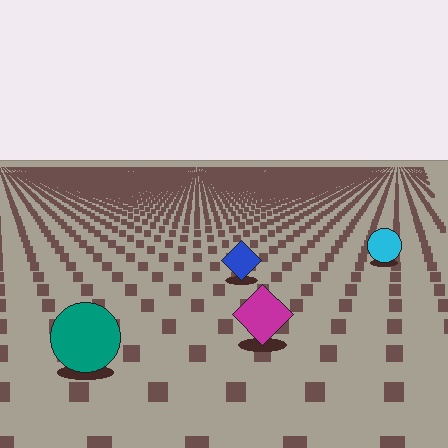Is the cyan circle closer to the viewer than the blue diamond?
No. The blue diamond is closer — you can tell from the texture gradient: the ground texture is coarser near it.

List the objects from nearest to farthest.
From nearest to farthest: the teal circle, the magenta diamond, the blue diamond, the cyan circle.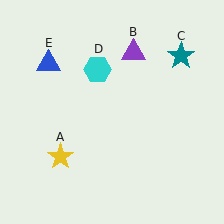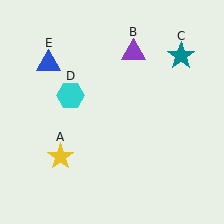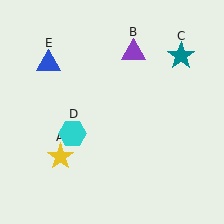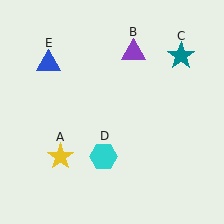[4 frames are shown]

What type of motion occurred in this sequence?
The cyan hexagon (object D) rotated counterclockwise around the center of the scene.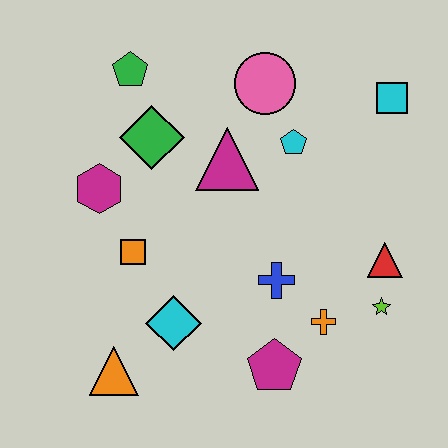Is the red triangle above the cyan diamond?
Yes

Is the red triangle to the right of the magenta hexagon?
Yes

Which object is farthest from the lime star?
The green pentagon is farthest from the lime star.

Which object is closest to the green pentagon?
The green diamond is closest to the green pentagon.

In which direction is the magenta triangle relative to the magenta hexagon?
The magenta triangle is to the right of the magenta hexagon.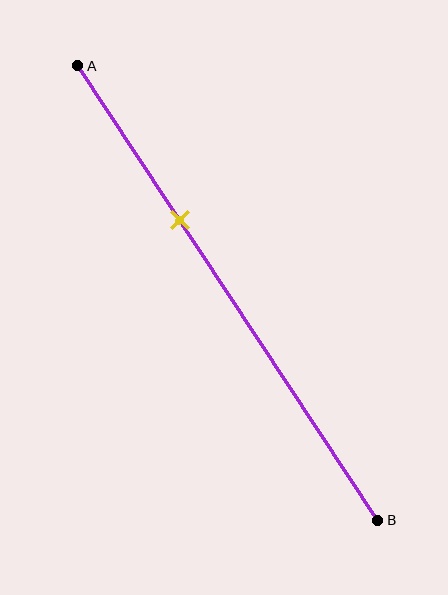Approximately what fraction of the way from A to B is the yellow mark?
The yellow mark is approximately 35% of the way from A to B.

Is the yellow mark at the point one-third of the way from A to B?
Yes, the mark is approximately at the one-third point.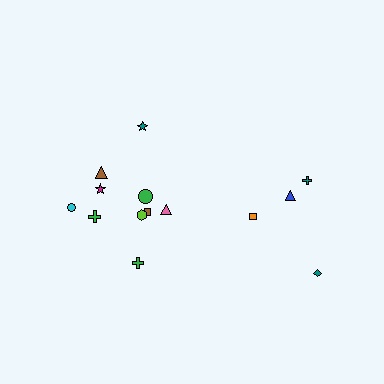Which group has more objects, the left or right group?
The left group.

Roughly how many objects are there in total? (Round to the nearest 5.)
Roughly 15 objects in total.